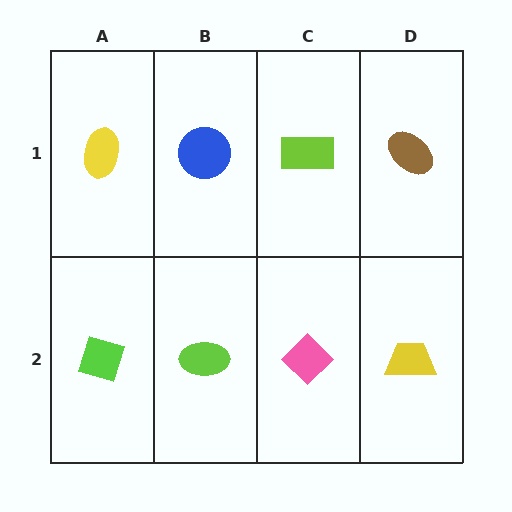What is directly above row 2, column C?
A lime rectangle.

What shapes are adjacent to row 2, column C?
A lime rectangle (row 1, column C), a lime ellipse (row 2, column B), a yellow trapezoid (row 2, column D).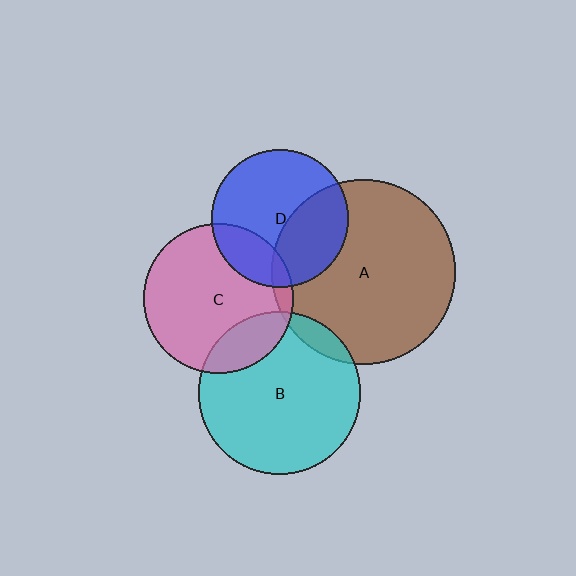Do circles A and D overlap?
Yes.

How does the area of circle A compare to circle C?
Approximately 1.5 times.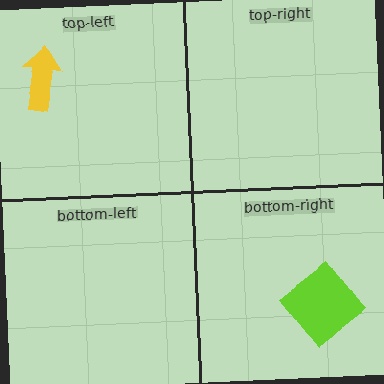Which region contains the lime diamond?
The bottom-right region.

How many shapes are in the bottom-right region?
2.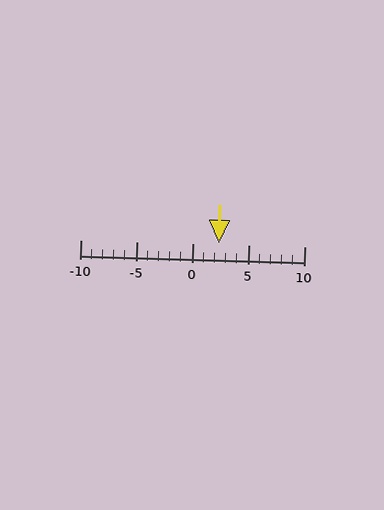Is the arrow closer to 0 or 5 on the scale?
The arrow is closer to 0.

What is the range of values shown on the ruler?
The ruler shows values from -10 to 10.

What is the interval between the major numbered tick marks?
The major tick marks are spaced 5 units apart.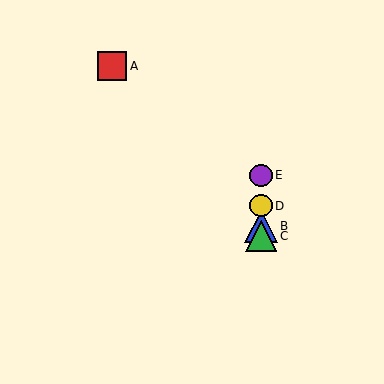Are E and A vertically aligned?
No, E is at x≈261 and A is at x≈112.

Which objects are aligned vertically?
Objects B, C, D, E are aligned vertically.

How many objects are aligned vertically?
4 objects (B, C, D, E) are aligned vertically.